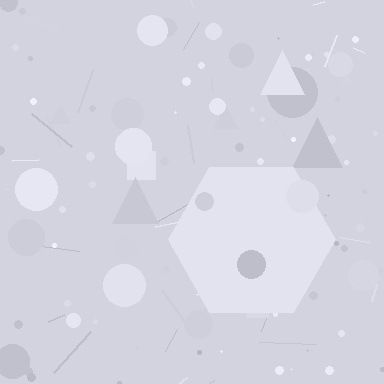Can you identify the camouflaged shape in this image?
The camouflaged shape is a hexagon.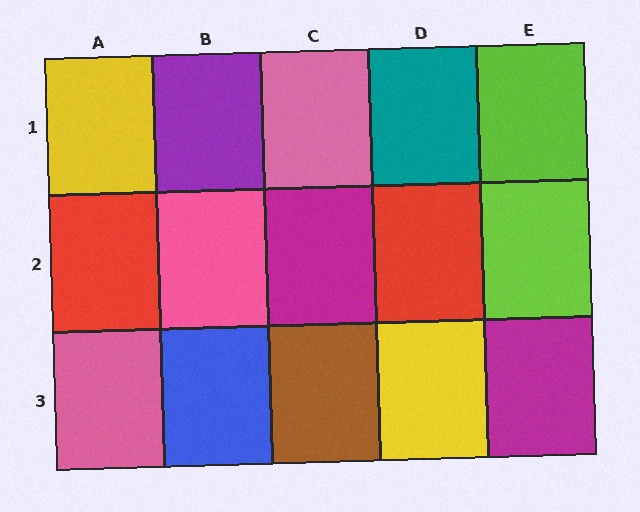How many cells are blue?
1 cell is blue.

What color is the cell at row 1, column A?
Yellow.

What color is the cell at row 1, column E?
Lime.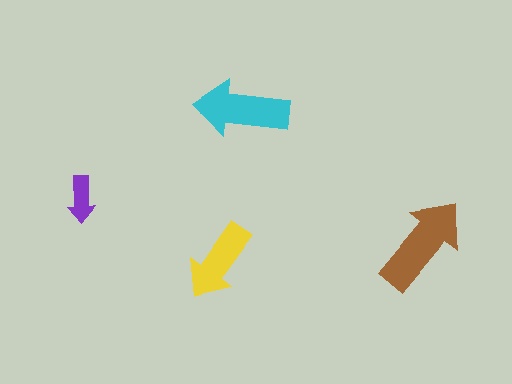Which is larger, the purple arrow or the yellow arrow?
The yellow one.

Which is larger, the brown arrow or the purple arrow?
The brown one.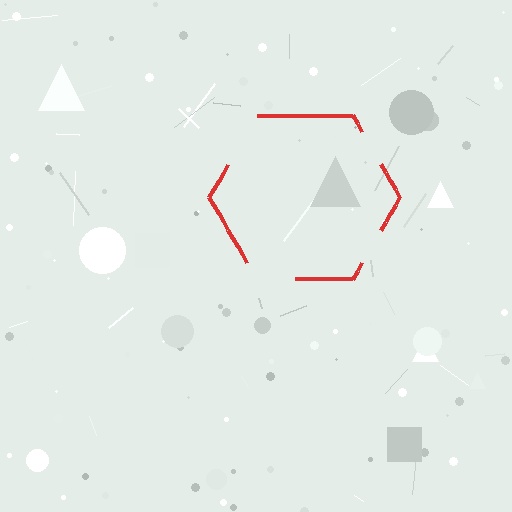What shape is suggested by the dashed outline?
The dashed outline suggests a hexagon.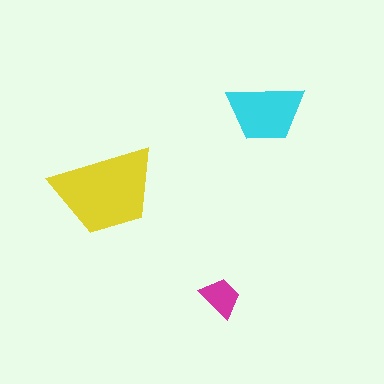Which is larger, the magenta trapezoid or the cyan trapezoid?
The cyan one.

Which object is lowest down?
The magenta trapezoid is bottommost.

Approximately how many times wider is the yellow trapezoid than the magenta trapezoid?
About 2.5 times wider.